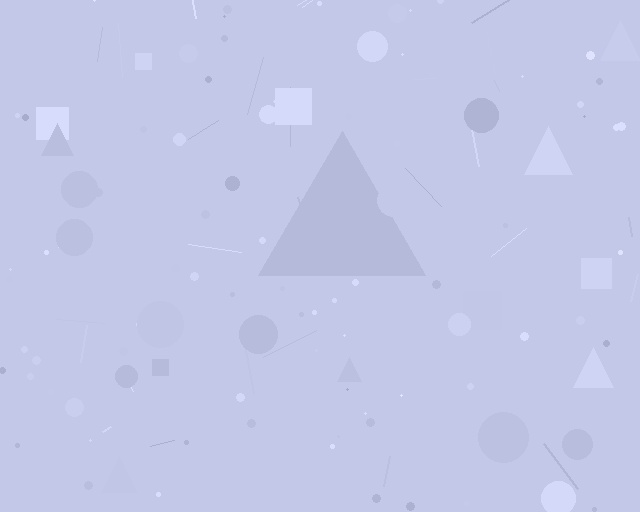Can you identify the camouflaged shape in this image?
The camouflaged shape is a triangle.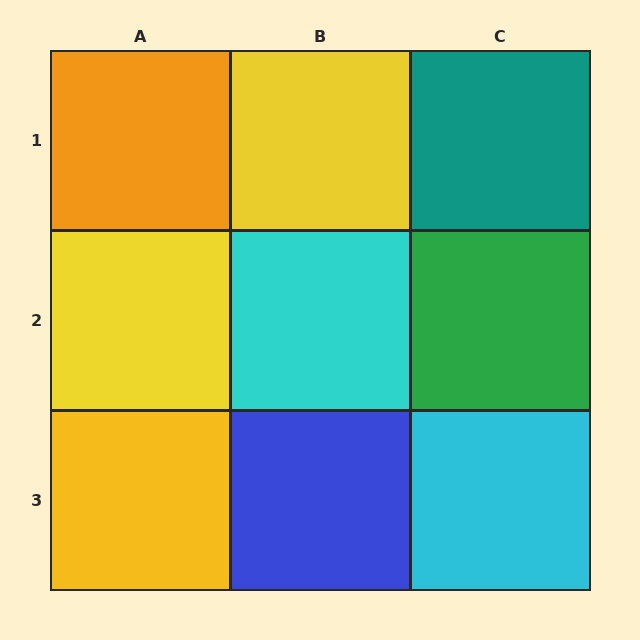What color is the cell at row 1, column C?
Teal.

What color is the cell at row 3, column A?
Yellow.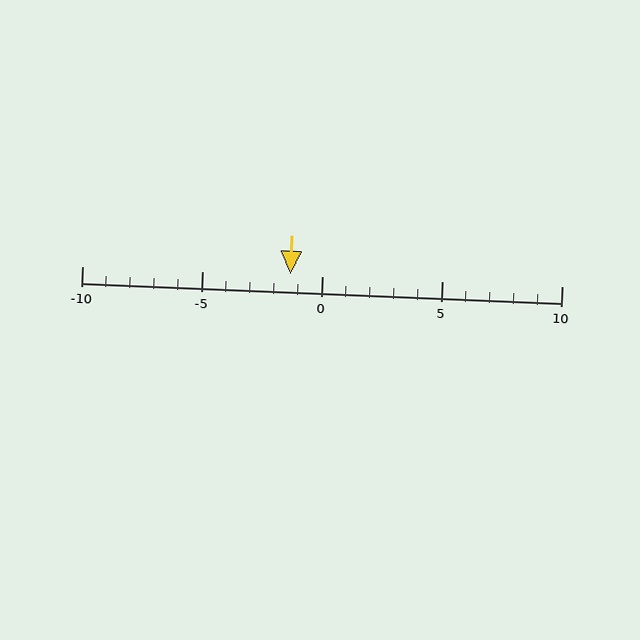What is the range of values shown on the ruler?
The ruler shows values from -10 to 10.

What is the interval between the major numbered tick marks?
The major tick marks are spaced 5 units apart.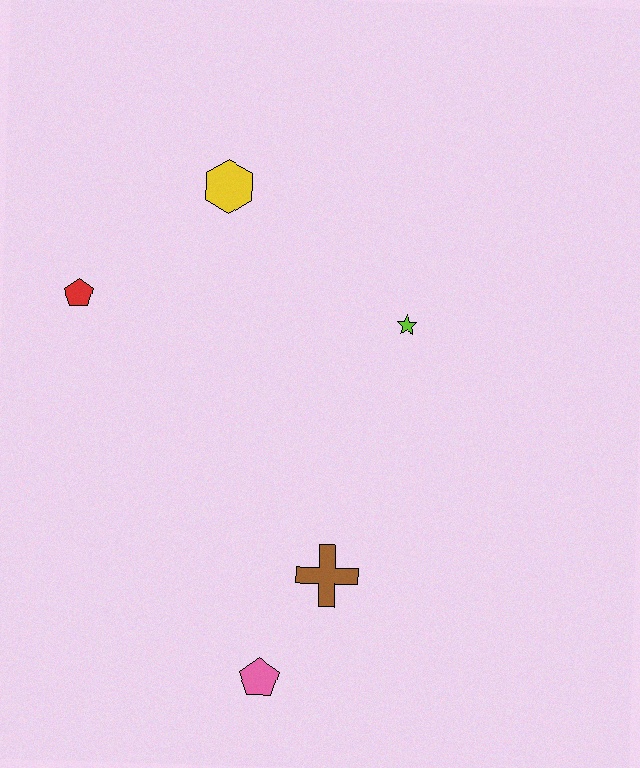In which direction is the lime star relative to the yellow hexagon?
The lime star is to the right of the yellow hexagon.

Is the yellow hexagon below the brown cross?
No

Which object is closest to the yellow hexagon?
The red pentagon is closest to the yellow hexagon.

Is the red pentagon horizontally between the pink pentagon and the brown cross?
No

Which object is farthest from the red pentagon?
The pink pentagon is farthest from the red pentagon.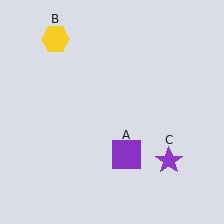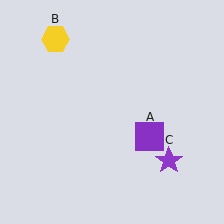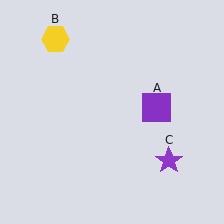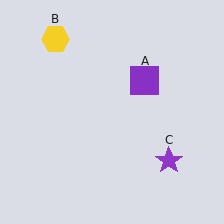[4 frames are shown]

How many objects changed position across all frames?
1 object changed position: purple square (object A).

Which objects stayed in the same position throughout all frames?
Yellow hexagon (object B) and purple star (object C) remained stationary.